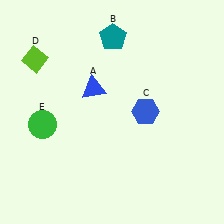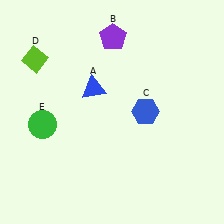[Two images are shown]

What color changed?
The pentagon (B) changed from teal in Image 1 to purple in Image 2.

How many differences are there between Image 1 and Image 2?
There is 1 difference between the two images.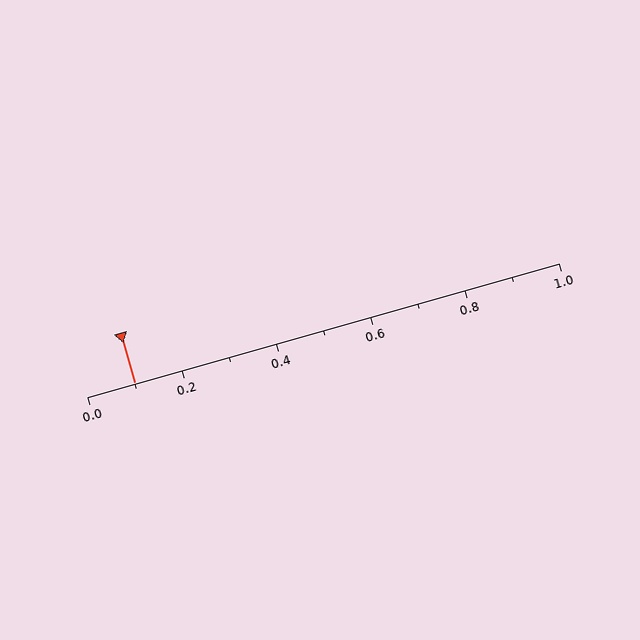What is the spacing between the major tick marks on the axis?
The major ticks are spaced 0.2 apart.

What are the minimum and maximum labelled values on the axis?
The axis runs from 0.0 to 1.0.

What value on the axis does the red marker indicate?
The marker indicates approximately 0.1.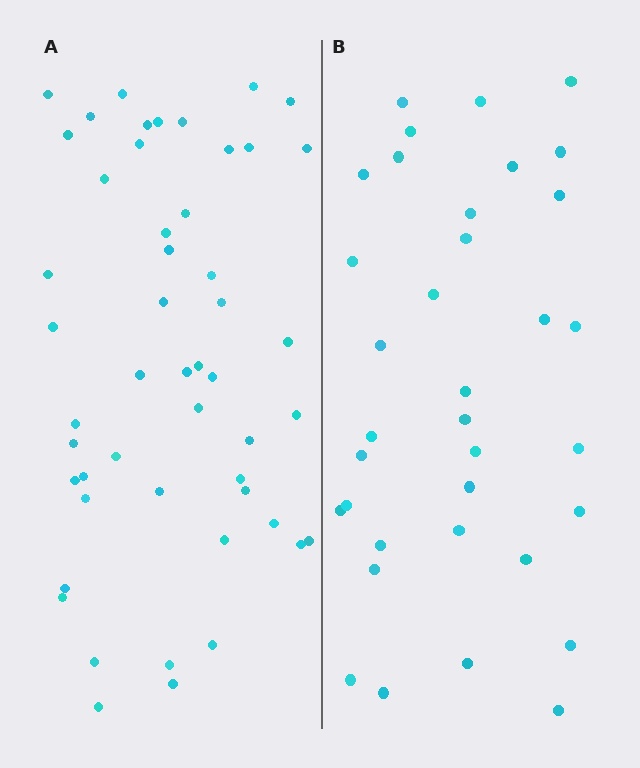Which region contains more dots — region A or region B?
Region A (the left region) has more dots.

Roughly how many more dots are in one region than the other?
Region A has approximately 15 more dots than region B.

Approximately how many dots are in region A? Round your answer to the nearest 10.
About 50 dots.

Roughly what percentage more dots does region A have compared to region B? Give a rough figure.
About 45% more.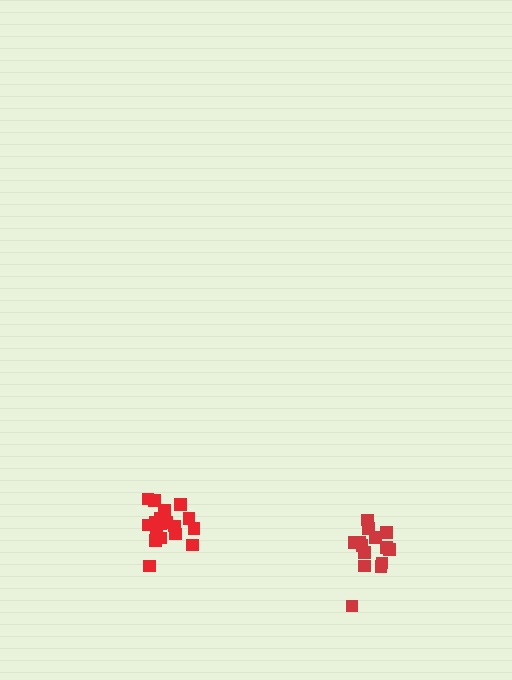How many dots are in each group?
Group 1: 18 dots, Group 2: 14 dots (32 total).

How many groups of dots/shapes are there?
There are 2 groups.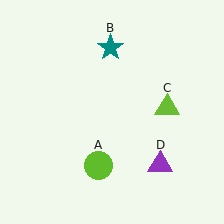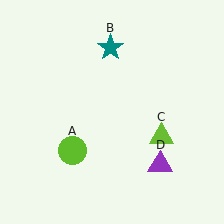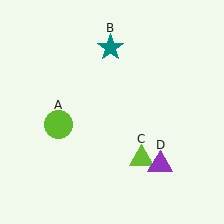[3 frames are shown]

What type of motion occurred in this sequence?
The lime circle (object A), lime triangle (object C) rotated clockwise around the center of the scene.